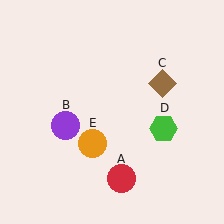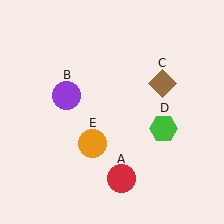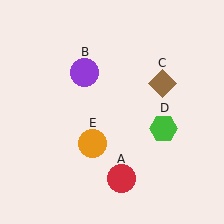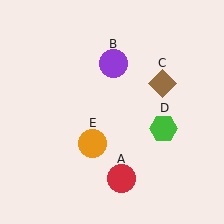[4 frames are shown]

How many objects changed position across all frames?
1 object changed position: purple circle (object B).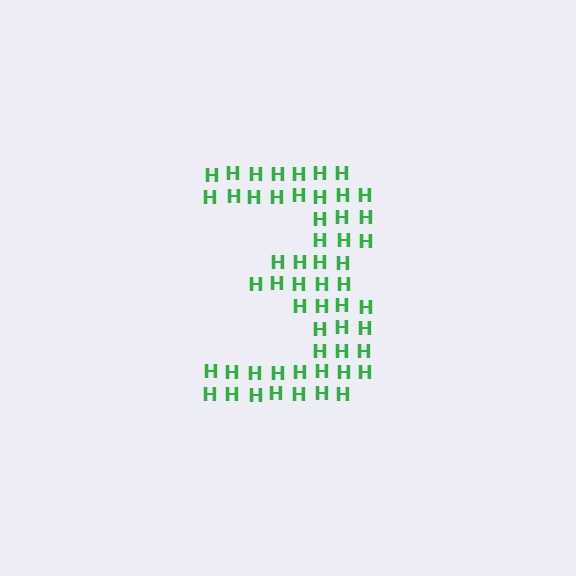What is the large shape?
The large shape is the digit 3.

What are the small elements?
The small elements are letter H's.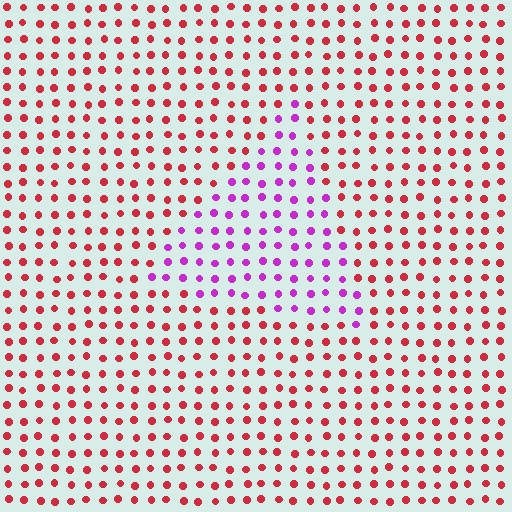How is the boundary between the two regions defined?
The boundary is defined purely by a slight shift in hue (about 55 degrees). Spacing, size, and orientation are identical on both sides.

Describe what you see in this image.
The image is filled with small red elements in a uniform arrangement. A triangle-shaped region is visible where the elements are tinted to a slightly different hue, forming a subtle color boundary.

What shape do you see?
I see a triangle.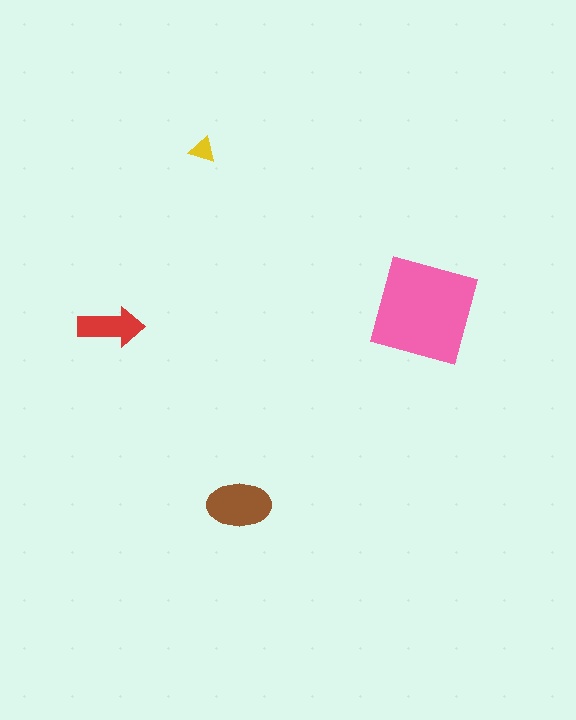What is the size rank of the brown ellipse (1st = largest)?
2nd.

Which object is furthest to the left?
The red arrow is leftmost.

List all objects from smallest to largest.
The yellow triangle, the red arrow, the brown ellipse, the pink diamond.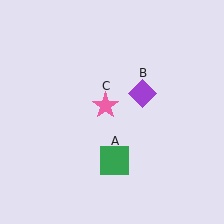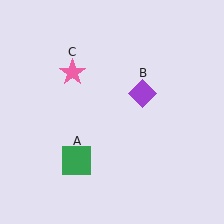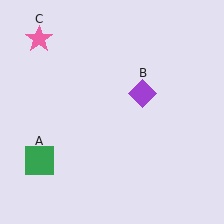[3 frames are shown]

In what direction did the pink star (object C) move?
The pink star (object C) moved up and to the left.